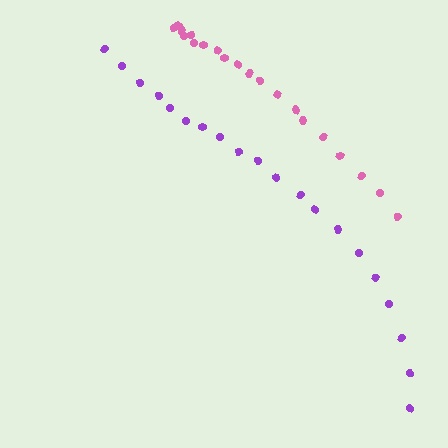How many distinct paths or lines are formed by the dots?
There are 2 distinct paths.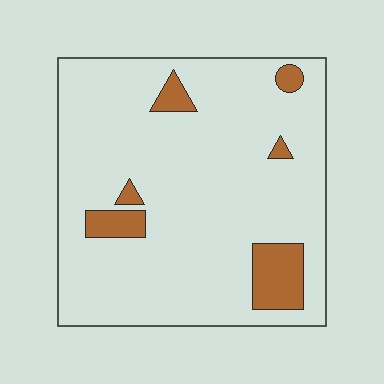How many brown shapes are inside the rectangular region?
6.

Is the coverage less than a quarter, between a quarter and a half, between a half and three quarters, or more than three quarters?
Less than a quarter.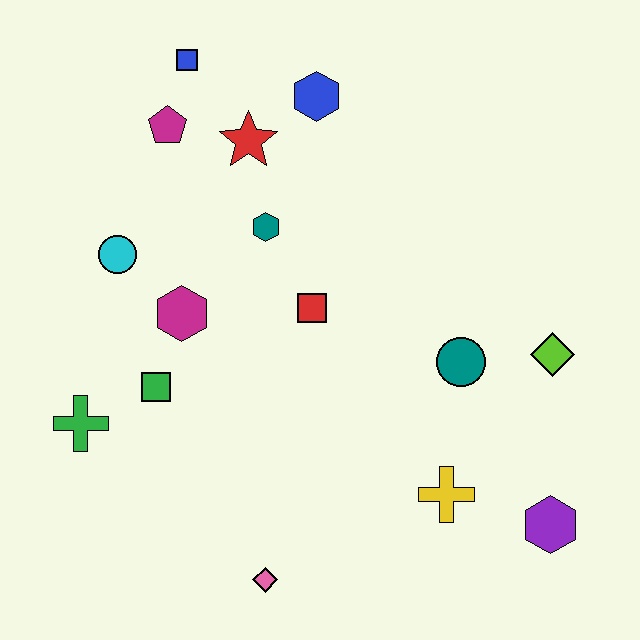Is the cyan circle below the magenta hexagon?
No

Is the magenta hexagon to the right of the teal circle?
No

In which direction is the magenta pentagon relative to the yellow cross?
The magenta pentagon is above the yellow cross.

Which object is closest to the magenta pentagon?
The blue square is closest to the magenta pentagon.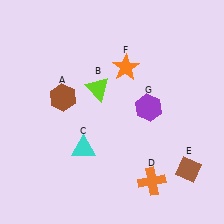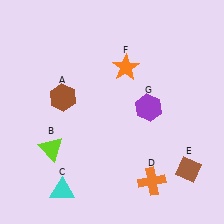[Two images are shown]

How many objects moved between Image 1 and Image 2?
2 objects moved between the two images.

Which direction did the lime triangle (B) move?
The lime triangle (B) moved down.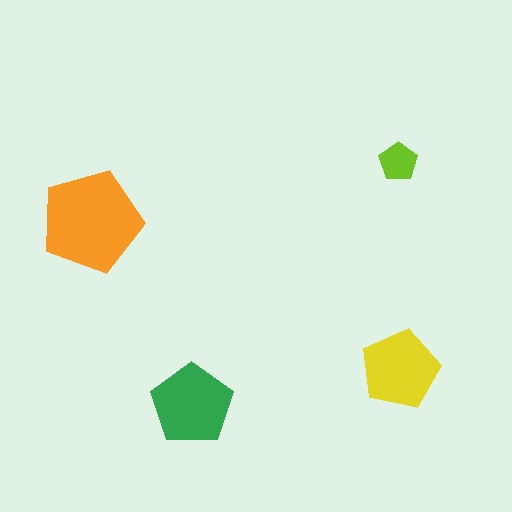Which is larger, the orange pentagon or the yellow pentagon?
The orange one.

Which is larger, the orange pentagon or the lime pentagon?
The orange one.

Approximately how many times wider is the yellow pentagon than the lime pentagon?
About 2 times wider.